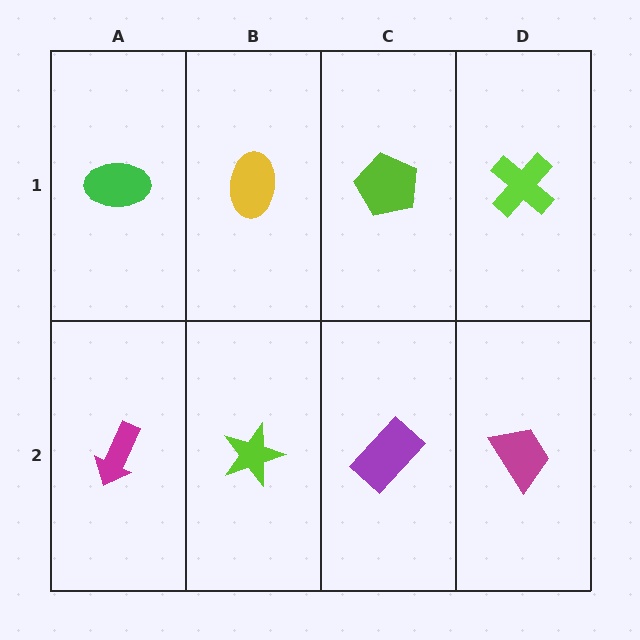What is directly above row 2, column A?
A green ellipse.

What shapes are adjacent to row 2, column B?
A yellow ellipse (row 1, column B), a magenta arrow (row 2, column A), a purple rectangle (row 2, column C).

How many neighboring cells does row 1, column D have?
2.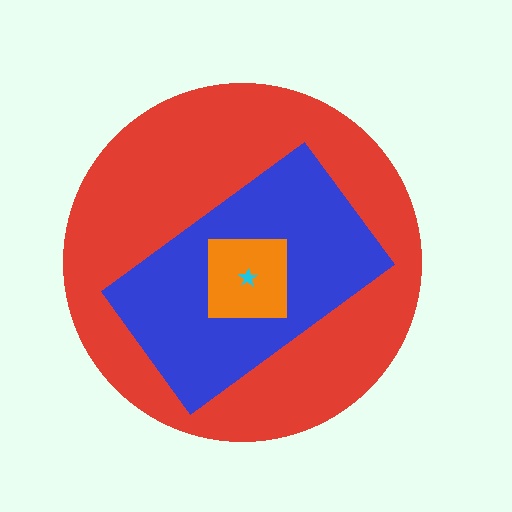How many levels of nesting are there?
4.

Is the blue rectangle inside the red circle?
Yes.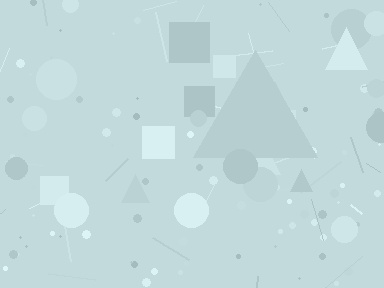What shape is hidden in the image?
A triangle is hidden in the image.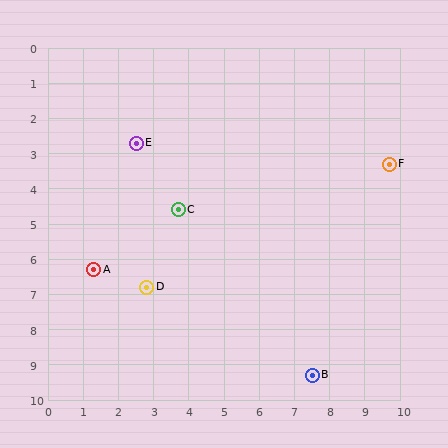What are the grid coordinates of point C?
Point C is at approximately (3.7, 4.6).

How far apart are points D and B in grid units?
Points D and B are about 5.3 grid units apart.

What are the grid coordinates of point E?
Point E is at approximately (2.5, 2.7).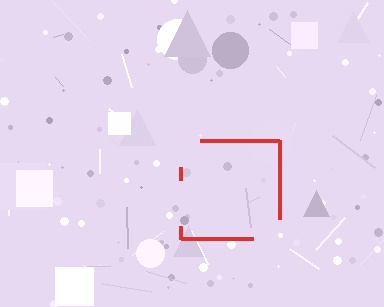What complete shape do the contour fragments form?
The contour fragments form a square.